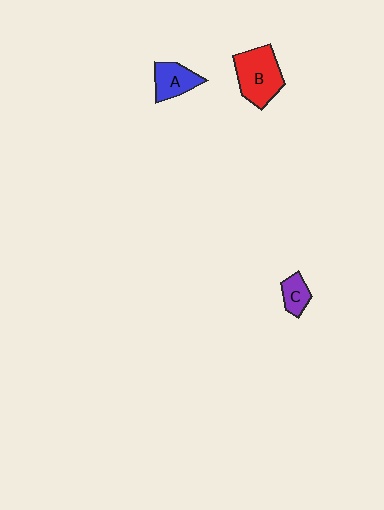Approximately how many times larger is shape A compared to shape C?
Approximately 1.5 times.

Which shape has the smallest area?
Shape C (purple).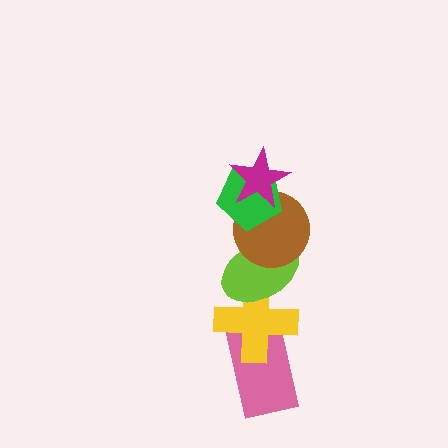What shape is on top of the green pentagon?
The magenta star is on top of the green pentagon.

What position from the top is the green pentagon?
The green pentagon is 2nd from the top.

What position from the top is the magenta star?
The magenta star is 1st from the top.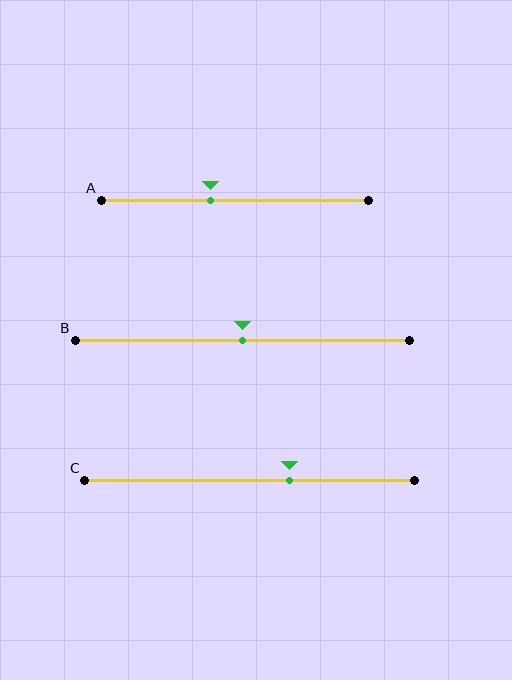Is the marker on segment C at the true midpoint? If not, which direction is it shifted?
No, the marker on segment C is shifted to the right by about 12% of the segment length.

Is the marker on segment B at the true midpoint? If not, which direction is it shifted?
Yes, the marker on segment B is at the true midpoint.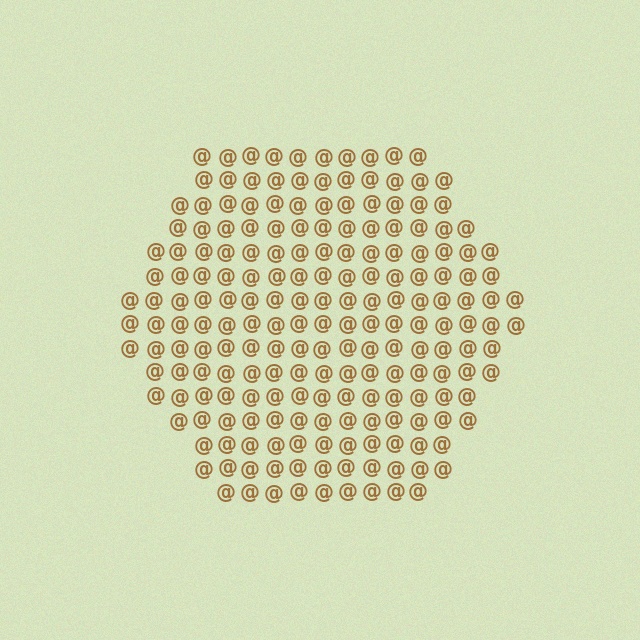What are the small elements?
The small elements are at signs.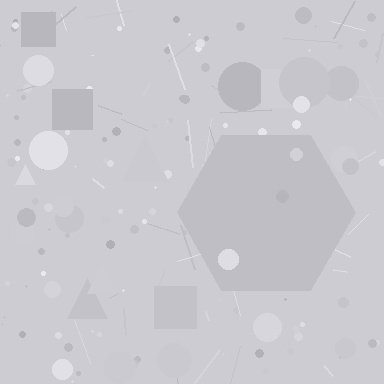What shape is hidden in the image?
A hexagon is hidden in the image.